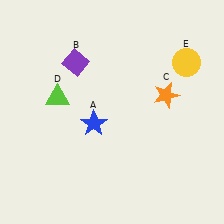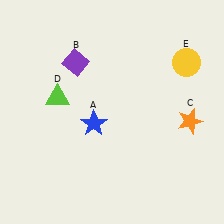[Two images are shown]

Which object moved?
The orange star (C) moved down.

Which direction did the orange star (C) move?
The orange star (C) moved down.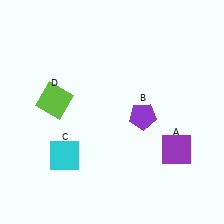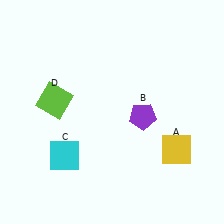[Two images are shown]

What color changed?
The square (A) changed from purple in Image 1 to yellow in Image 2.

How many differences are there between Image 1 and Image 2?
There is 1 difference between the two images.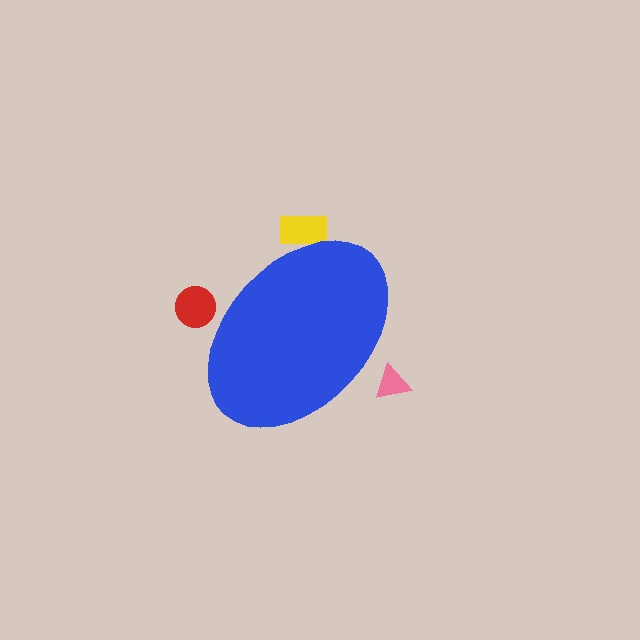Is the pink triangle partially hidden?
Yes, the pink triangle is partially hidden behind the blue ellipse.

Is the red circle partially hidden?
Yes, the red circle is partially hidden behind the blue ellipse.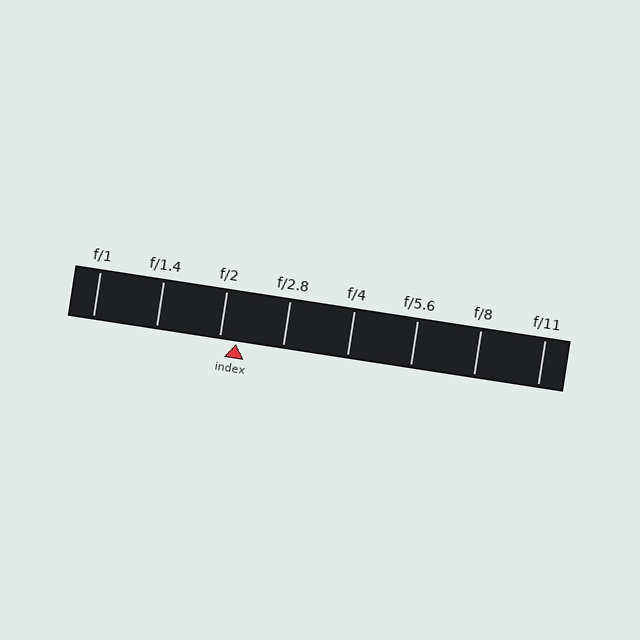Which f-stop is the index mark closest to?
The index mark is closest to f/2.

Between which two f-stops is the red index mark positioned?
The index mark is between f/2 and f/2.8.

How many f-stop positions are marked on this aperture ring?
There are 8 f-stop positions marked.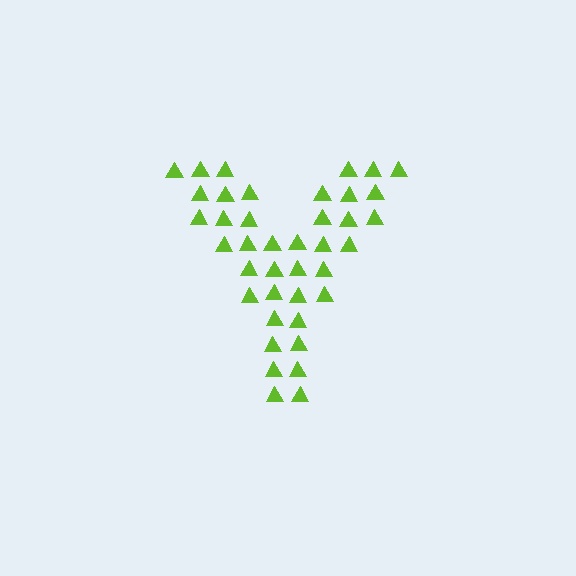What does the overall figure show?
The overall figure shows the letter Y.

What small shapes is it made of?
It is made of small triangles.